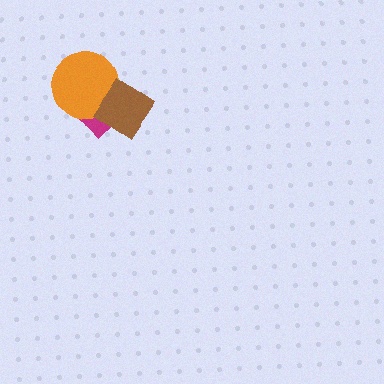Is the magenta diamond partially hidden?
Yes, it is partially covered by another shape.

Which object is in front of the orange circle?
The brown diamond is in front of the orange circle.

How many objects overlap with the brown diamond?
2 objects overlap with the brown diamond.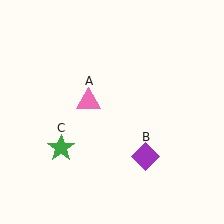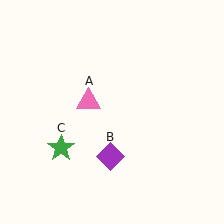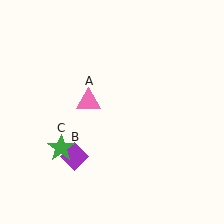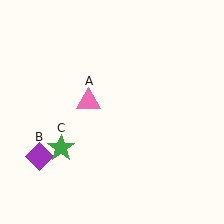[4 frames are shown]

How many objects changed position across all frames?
1 object changed position: purple diamond (object B).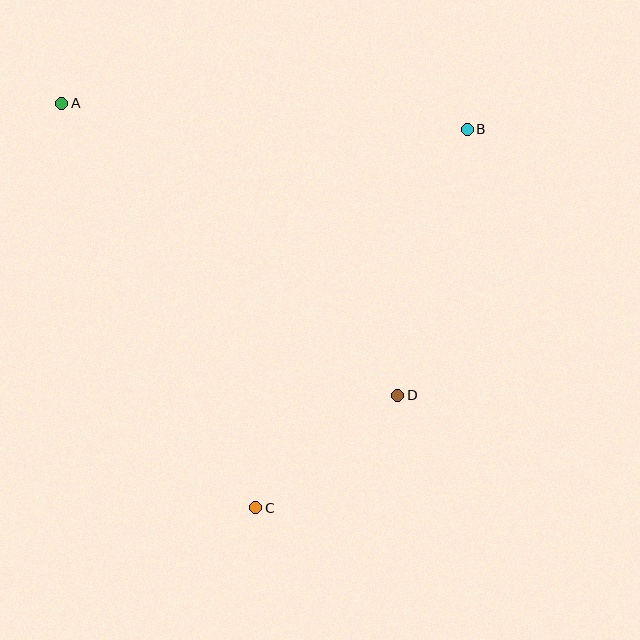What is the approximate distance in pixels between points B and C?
The distance between B and C is approximately 434 pixels.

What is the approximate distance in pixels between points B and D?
The distance between B and D is approximately 275 pixels.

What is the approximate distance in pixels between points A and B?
The distance between A and B is approximately 406 pixels.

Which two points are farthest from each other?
Points A and C are farthest from each other.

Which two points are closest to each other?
Points C and D are closest to each other.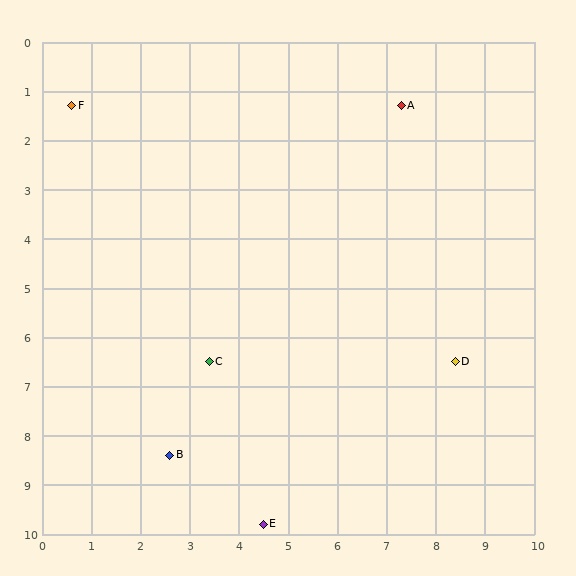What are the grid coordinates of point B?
Point B is at approximately (2.6, 8.4).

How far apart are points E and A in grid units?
Points E and A are about 8.9 grid units apart.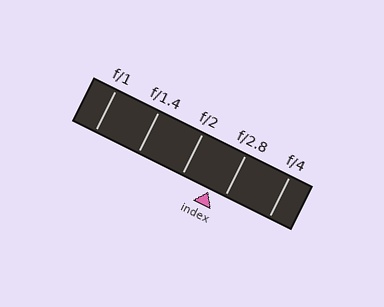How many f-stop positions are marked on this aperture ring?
There are 5 f-stop positions marked.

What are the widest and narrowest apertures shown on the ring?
The widest aperture shown is f/1 and the narrowest is f/4.